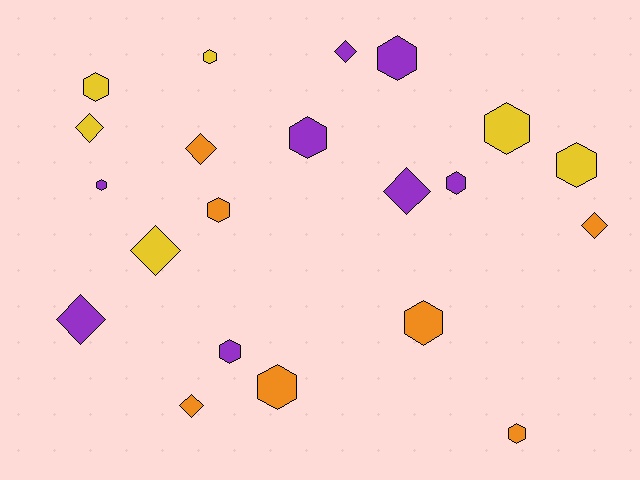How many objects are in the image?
There are 21 objects.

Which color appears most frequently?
Purple, with 8 objects.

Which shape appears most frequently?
Hexagon, with 13 objects.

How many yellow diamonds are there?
There are 2 yellow diamonds.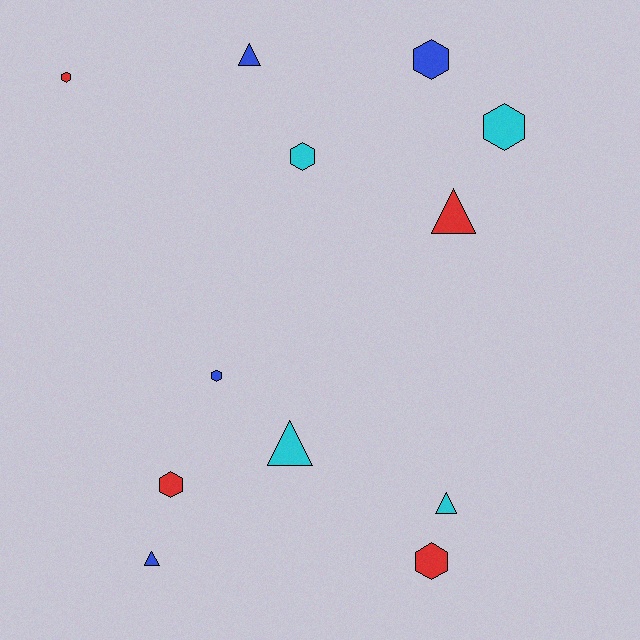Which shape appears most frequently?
Hexagon, with 7 objects.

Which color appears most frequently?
Cyan, with 4 objects.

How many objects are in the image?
There are 12 objects.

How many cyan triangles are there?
There are 2 cyan triangles.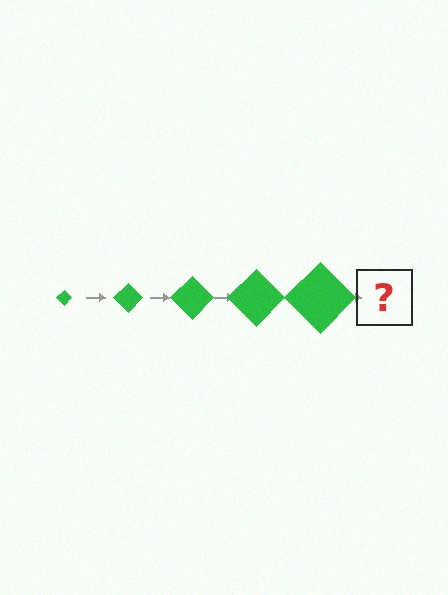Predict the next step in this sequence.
The next step is a green diamond, larger than the previous one.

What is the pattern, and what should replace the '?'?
The pattern is that the diamond gets progressively larger each step. The '?' should be a green diamond, larger than the previous one.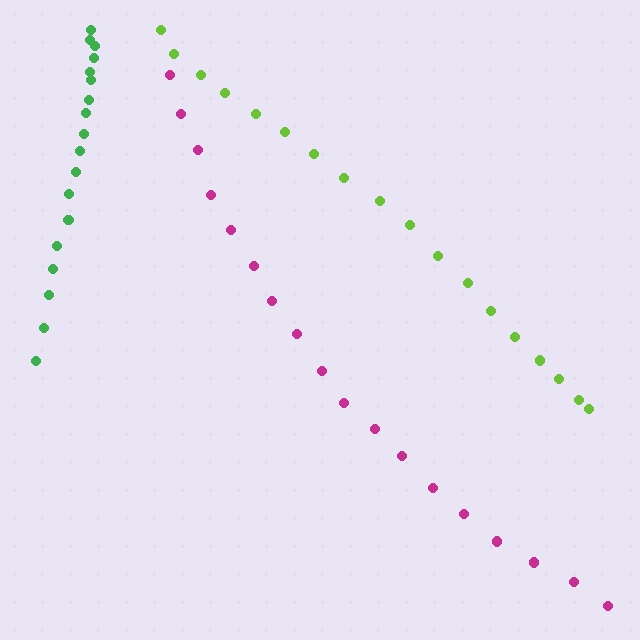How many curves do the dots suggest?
There are 3 distinct paths.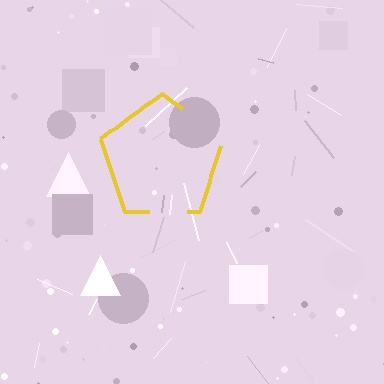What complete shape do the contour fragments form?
The contour fragments form a pentagon.